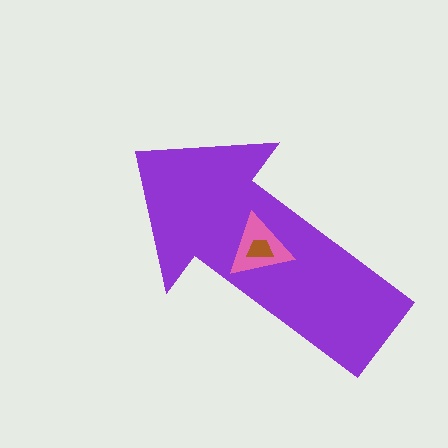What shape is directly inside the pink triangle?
The brown trapezoid.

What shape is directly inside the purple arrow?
The pink triangle.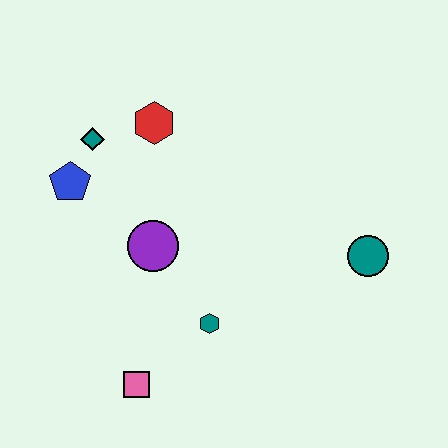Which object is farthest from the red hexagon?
The pink square is farthest from the red hexagon.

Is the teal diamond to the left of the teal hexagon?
Yes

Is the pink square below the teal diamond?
Yes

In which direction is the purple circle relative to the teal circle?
The purple circle is to the left of the teal circle.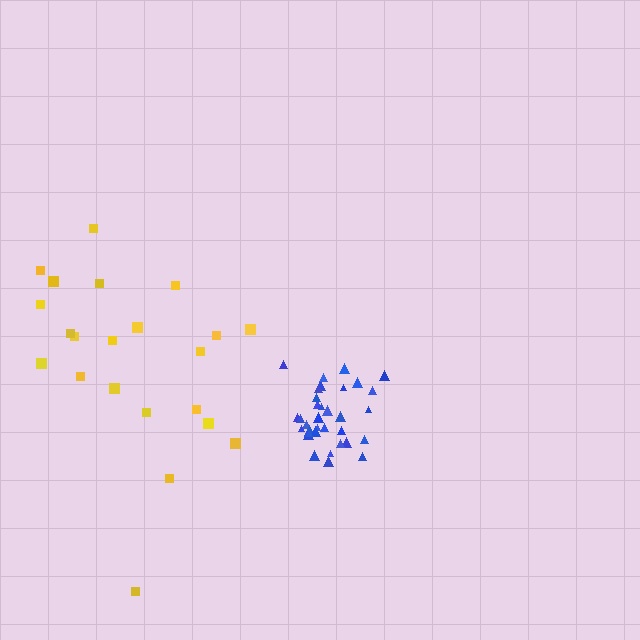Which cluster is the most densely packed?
Blue.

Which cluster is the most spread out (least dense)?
Yellow.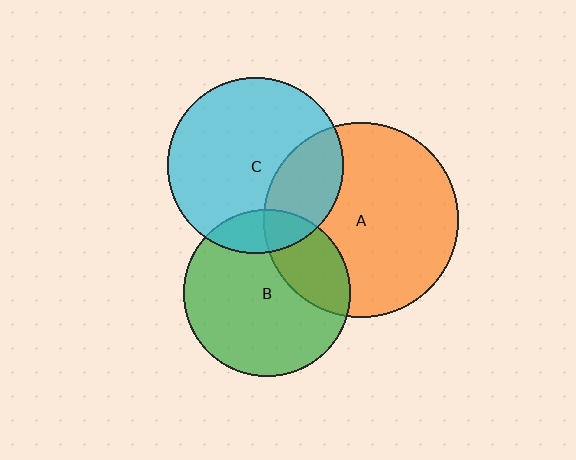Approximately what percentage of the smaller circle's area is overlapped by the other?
Approximately 15%.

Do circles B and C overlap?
Yes.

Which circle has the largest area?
Circle A (orange).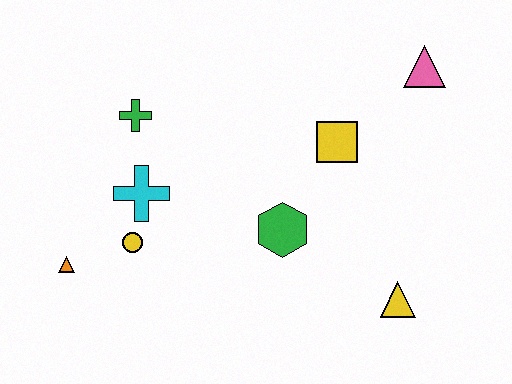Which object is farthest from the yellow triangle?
The orange triangle is farthest from the yellow triangle.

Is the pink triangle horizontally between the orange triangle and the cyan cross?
No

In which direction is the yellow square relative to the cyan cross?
The yellow square is to the right of the cyan cross.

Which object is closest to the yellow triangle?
The green hexagon is closest to the yellow triangle.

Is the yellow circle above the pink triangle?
No